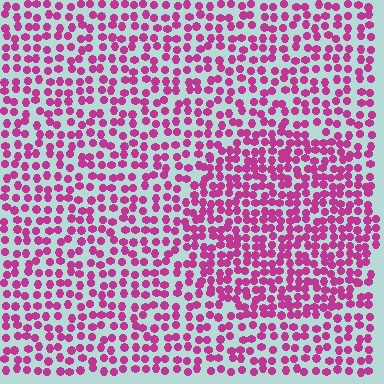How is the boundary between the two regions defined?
The boundary is defined by a change in element density (approximately 1.5x ratio). All elements are the same color, size, and shape.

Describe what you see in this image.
The image contains small magenta elements arranged at two different densities. A circle-shaped region is visible where the elements are more densely packed than the surrounding area.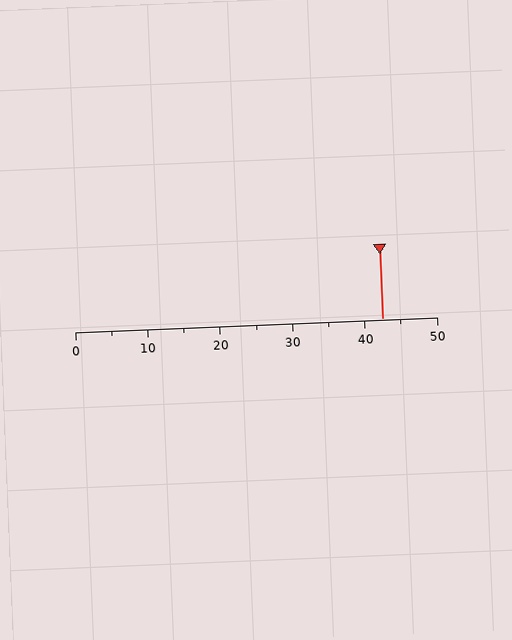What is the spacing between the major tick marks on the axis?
The major ticks are spaced 10 apart.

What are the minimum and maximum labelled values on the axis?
The axis runs from 0 to 50.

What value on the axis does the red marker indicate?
The marker indicates approximately 42.5.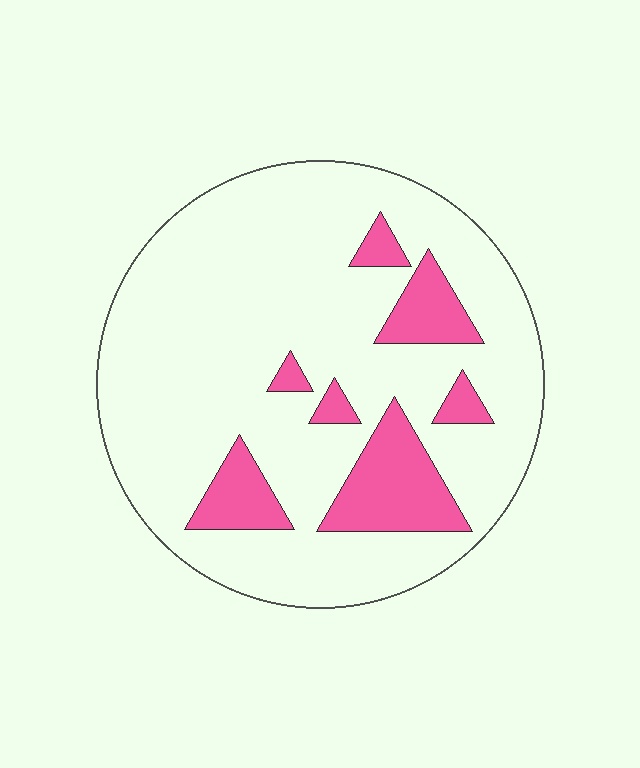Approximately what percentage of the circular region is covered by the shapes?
Approximately 15%.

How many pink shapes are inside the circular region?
7.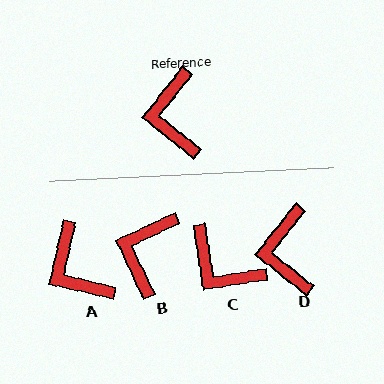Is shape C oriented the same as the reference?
No, it is off by about 47 degrees.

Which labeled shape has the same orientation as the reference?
D.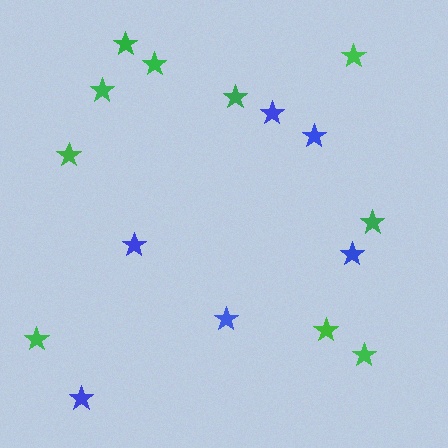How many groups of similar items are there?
There are 2 groups: one group of green stars (10) and one group of blue stars (6).